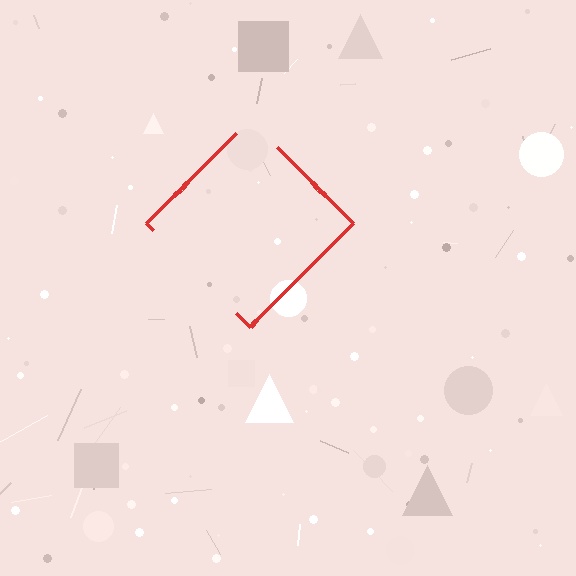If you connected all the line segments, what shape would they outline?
They would outline a diamond.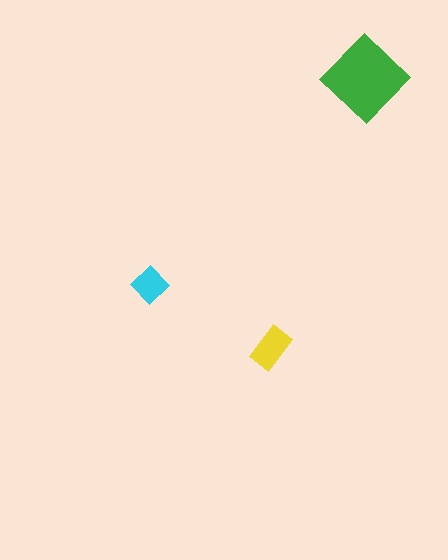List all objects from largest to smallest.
The green diamond, the yellow rectangle, the cyan diamond.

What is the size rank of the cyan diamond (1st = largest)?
3rd.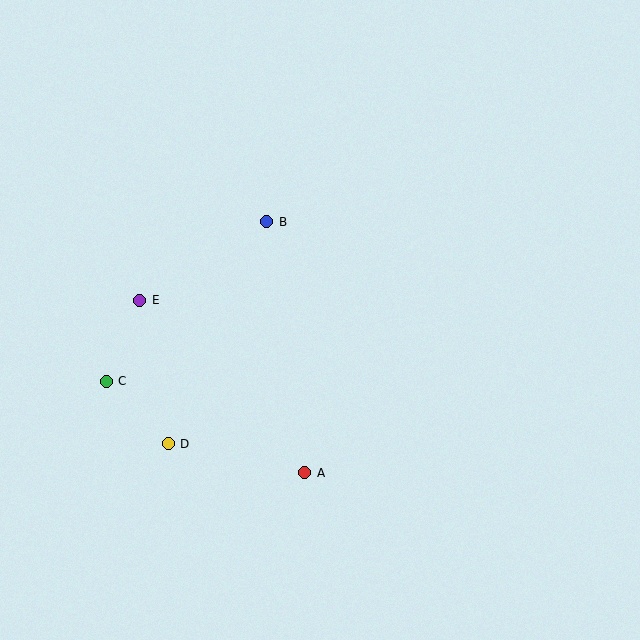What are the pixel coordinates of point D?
Point D is at (168, 444).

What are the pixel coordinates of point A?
Point A is at (305, 473).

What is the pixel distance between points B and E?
The distance between B and E is 149 pixels.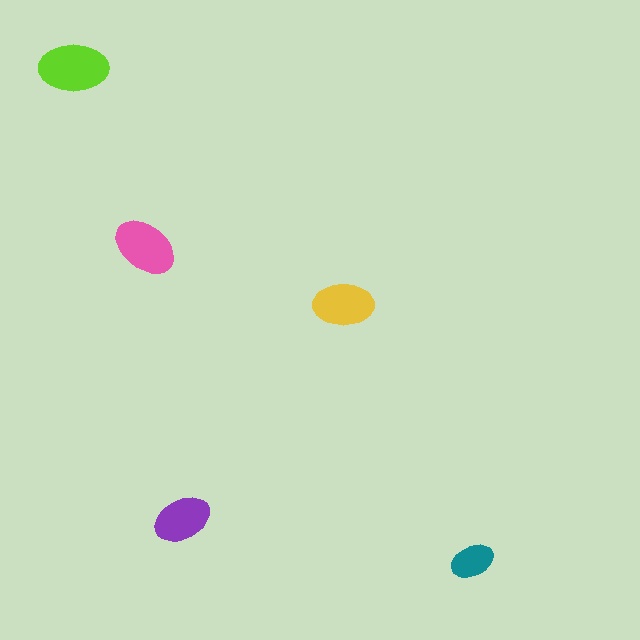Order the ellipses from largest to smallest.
the lime one, the pink one, the yellow one, the purple one, the teal one.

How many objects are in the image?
There are 5 objects in the image.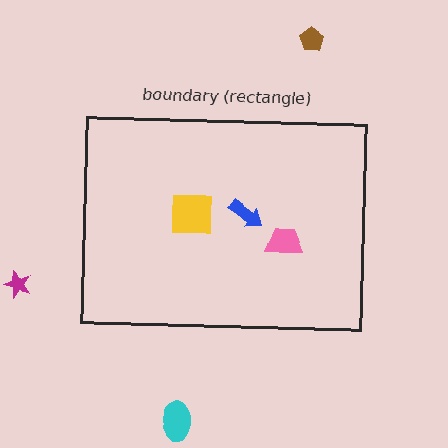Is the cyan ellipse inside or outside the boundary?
Outside.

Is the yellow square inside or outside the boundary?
Inside.